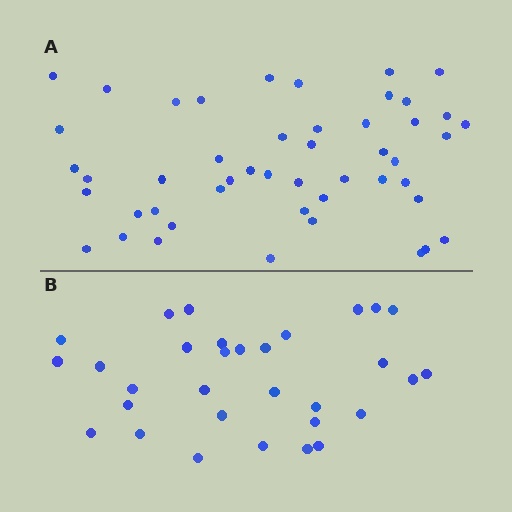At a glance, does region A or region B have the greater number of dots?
Region A (the top region) has more dots.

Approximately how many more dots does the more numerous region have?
Region A has approximately 15 more dots than region B.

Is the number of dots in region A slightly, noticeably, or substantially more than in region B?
Region A has substantially more. The ratio is roughly 1.5 to 1.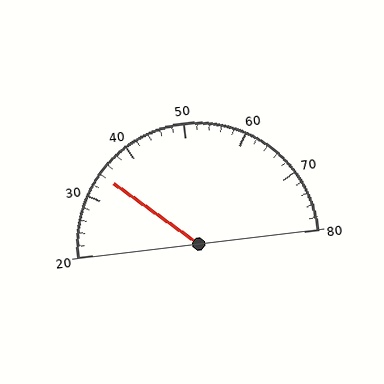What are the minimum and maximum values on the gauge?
The gauge ranges from 20 to 80.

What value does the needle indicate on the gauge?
The needle indicates approximately 34.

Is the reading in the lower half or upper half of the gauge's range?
The reading is in the lower half of the range (20 to 80).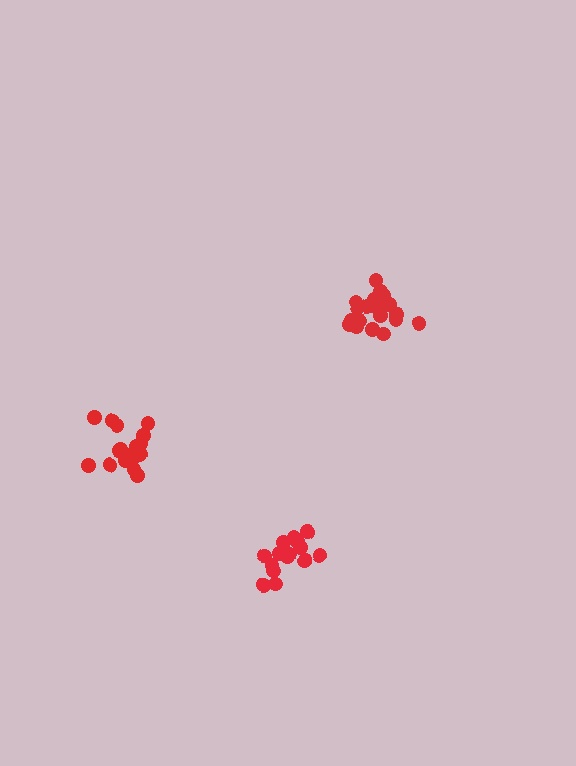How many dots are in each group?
Group 1: 17 dots, Group 2: 20 dots, Group 3: 16 dots (53 total).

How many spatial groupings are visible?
There are 3 spatial groupings.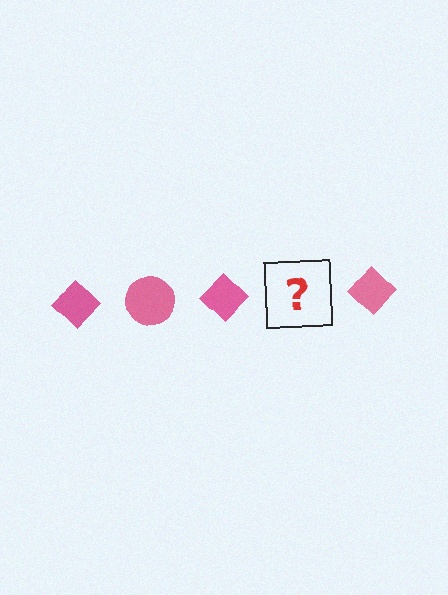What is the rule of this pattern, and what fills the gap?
The rule is that the pattern cycles through diamond, circle shapes in pink. The gap should be filled with a pink circle.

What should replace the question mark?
The question mark should be replaced with a pink circle.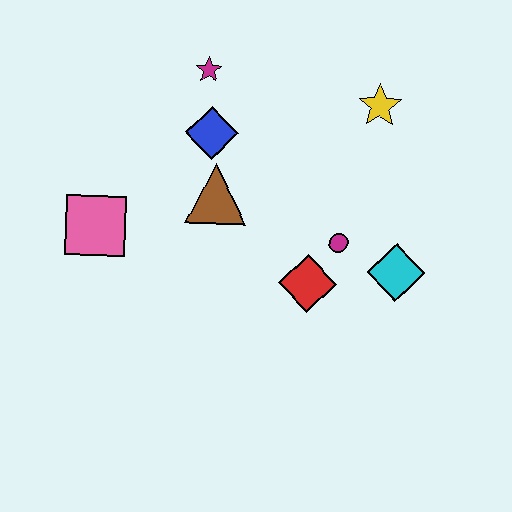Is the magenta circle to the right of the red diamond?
Yes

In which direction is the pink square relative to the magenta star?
The pink square is below the magenta star.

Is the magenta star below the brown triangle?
No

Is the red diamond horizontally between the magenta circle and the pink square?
Yes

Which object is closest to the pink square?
The brown triangle is closest to the pink square.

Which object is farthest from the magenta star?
The cyan diamond is farthest from the magenta star.